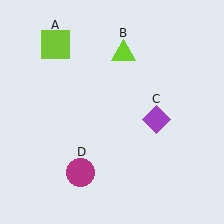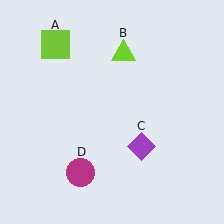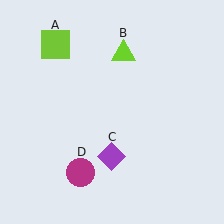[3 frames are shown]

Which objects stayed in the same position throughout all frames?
Lime square (object A) and lime triangle (object B) and magenta circle (object D) remained stationary.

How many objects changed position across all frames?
1 object changed position: purple diamond (object C).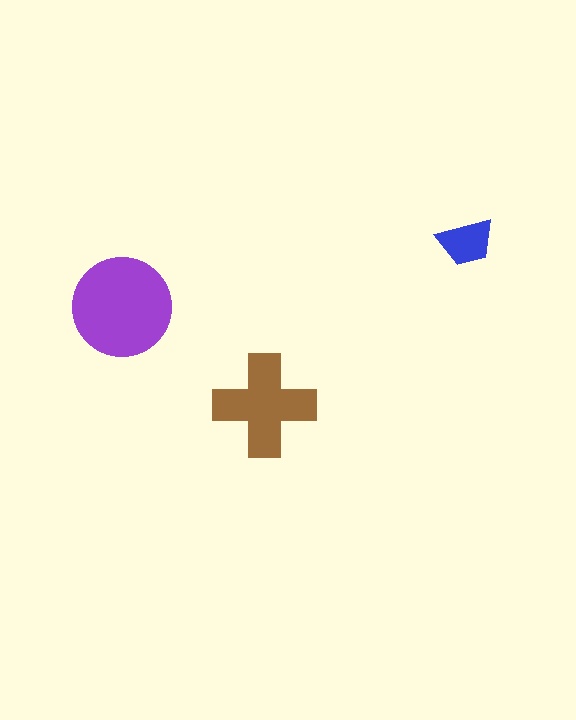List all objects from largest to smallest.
The purple circle, the brown cross, the blue trapezoid.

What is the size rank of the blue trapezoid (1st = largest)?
3rd.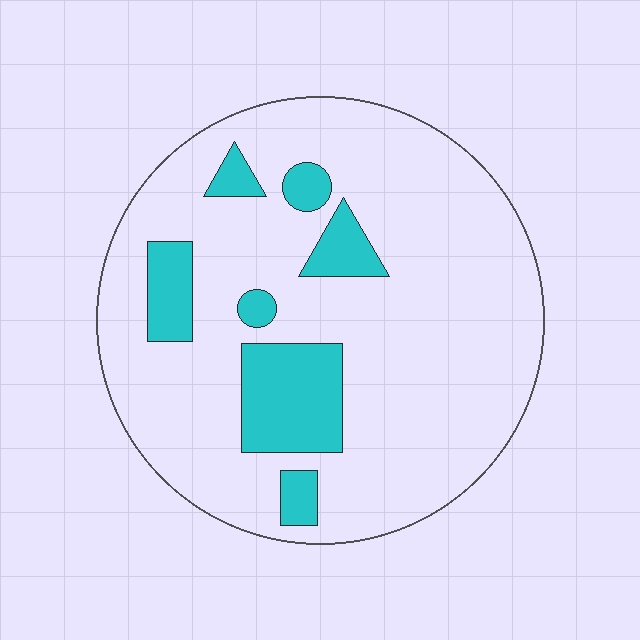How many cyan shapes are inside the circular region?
7.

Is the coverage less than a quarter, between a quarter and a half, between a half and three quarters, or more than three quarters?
Less than a quarter.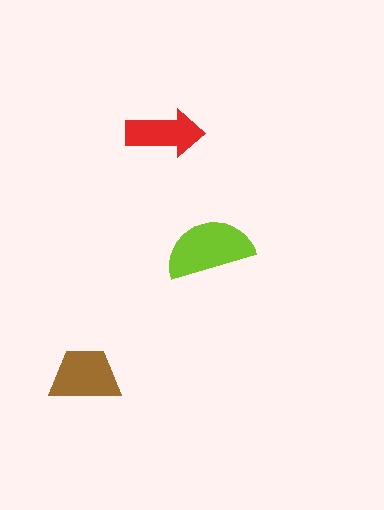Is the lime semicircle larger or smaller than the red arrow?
Larger.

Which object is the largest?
The lime semicircle.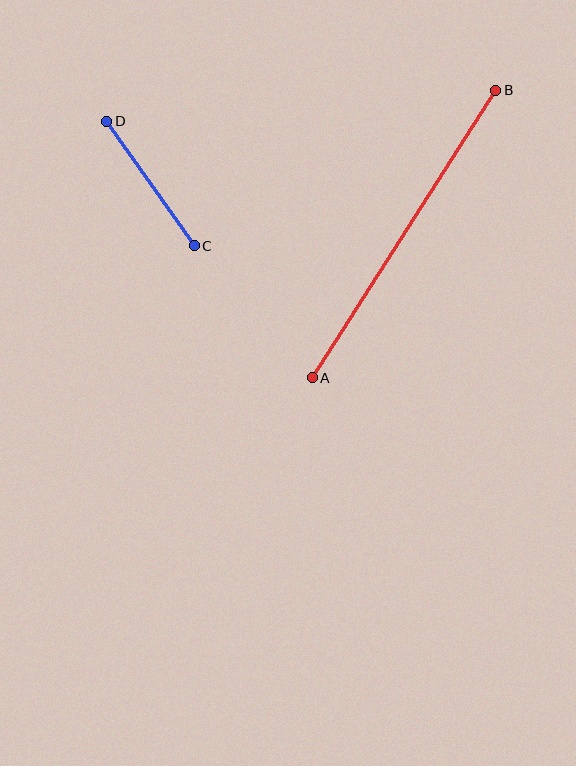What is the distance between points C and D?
The distance is approximately 152 pixels.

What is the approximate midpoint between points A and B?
The midpoint is at approximately (404, 234) pixels.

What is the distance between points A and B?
The distance is approximately 341 pixels.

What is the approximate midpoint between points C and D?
The midpoint is at approximately (150, 183) pixels.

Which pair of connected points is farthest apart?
Points A and B are farthest apart.